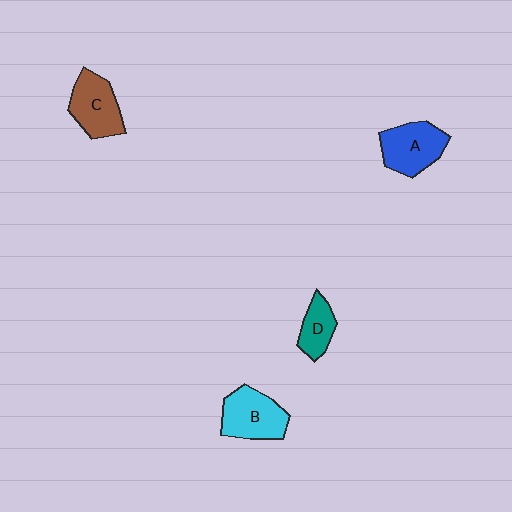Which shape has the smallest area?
Shape D (teal).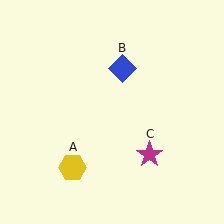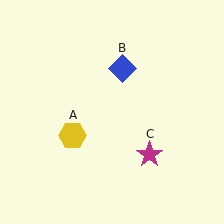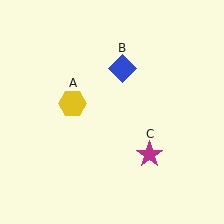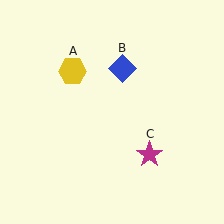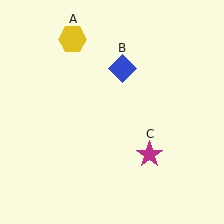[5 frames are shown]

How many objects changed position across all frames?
1 object changed position: yellow hexagon (object A).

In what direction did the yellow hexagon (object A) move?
The yellow hexagon (object A) moved up.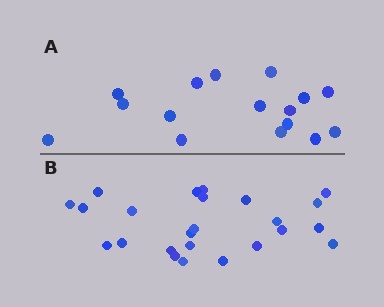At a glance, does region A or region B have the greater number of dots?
Region B (the bottom region) has more dots.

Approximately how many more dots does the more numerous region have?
Region B has roughly 8 or so more dots than region A.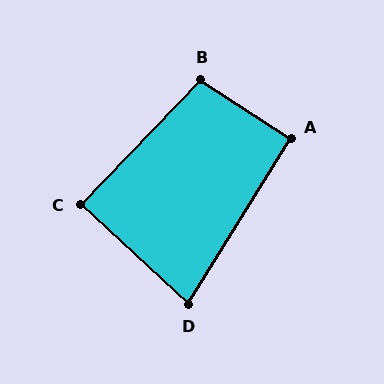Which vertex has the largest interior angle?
B, at approximately 101 degrees.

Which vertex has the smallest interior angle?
D, at approximately 79 degrees.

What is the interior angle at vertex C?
Approximately 89 degrees (approximately right).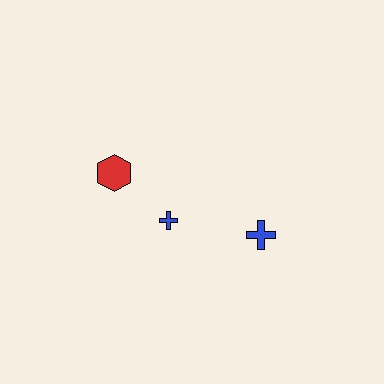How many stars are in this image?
There are no stars.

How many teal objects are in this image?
There are no teal objects.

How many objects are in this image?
There are 3 objects.